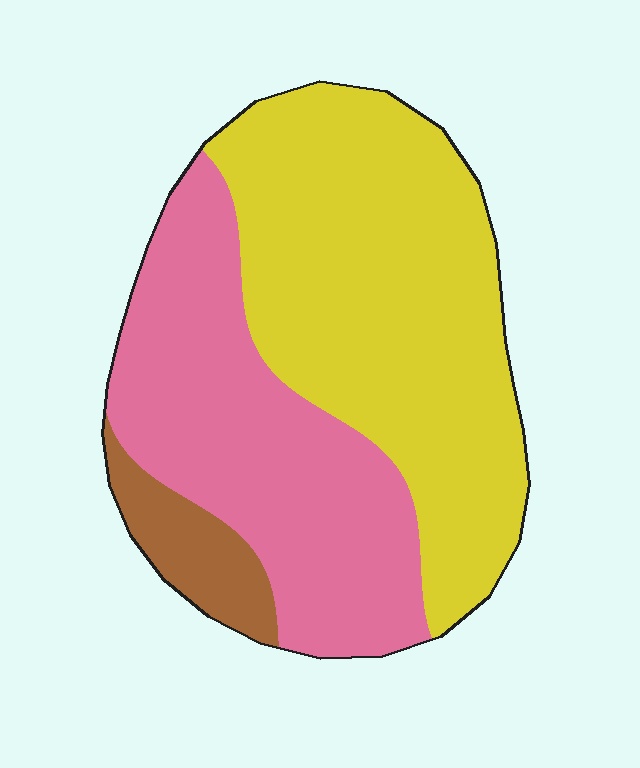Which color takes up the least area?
Brown, at roughly 10%.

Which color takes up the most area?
Yellow, at roughly 55%.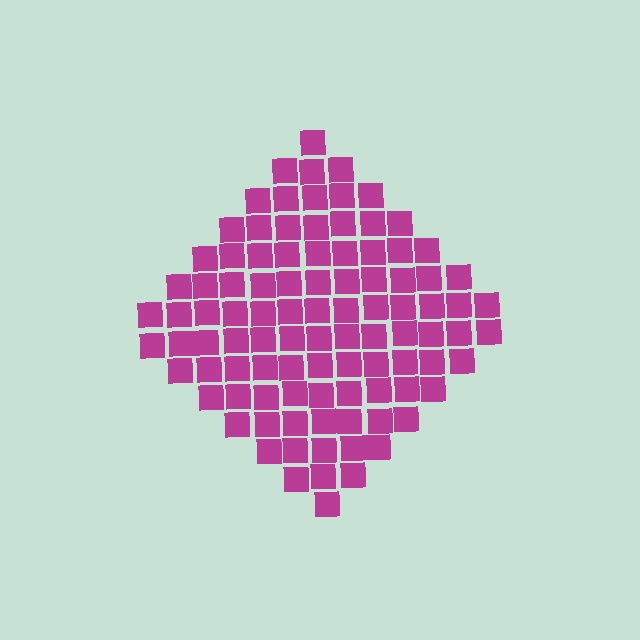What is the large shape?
The large shape is a diamond.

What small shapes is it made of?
It is made of small squares.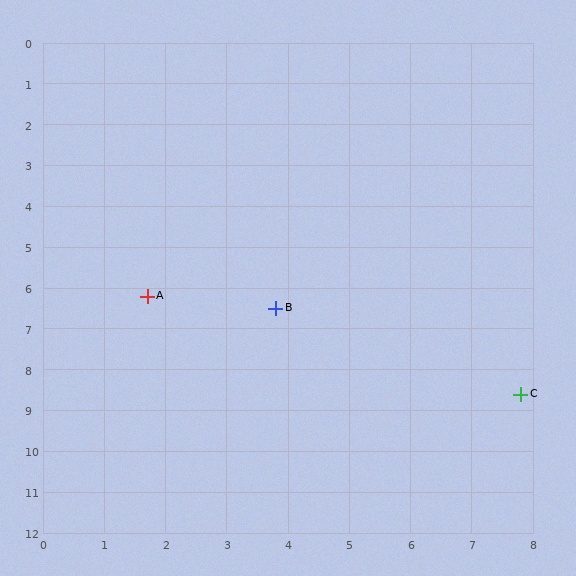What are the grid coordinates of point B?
Point B is at approximately (3.8, 6.5).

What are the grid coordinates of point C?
Point C is at approximately (7.8, 8.6).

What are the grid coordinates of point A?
Point A is at approximately (1.7, 6.2).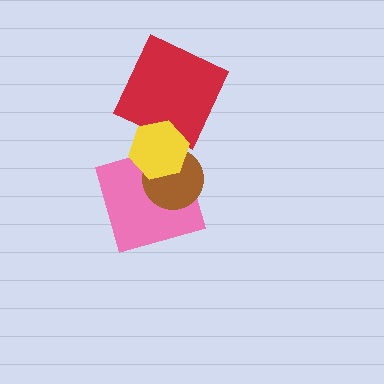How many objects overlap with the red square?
1 object overlaps with the red square.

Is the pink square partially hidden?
Yes, it is partially covered by another shape.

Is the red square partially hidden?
Yes, it is partially covered by another shape.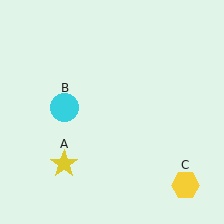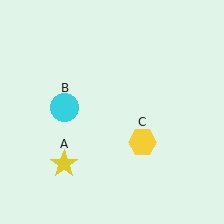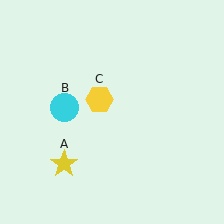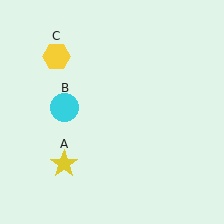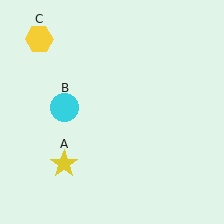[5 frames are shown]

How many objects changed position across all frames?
1 object changed position: yellow hexagon (object C).